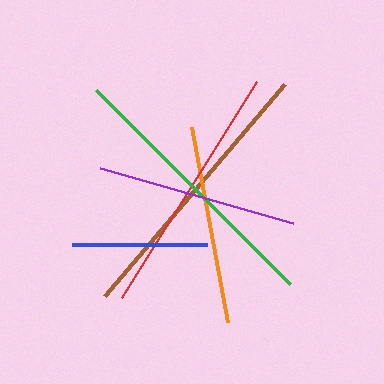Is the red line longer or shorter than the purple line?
The red line is longer than the purple line.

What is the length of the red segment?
The red segment is approximately 254 pixels long.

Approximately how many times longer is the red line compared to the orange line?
The red line is approximately 1.3 times the length of the orange line.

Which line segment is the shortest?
The blue line is the shortest at approximately 135 pixels.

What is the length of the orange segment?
The orange segment is approximately 198 pixels long.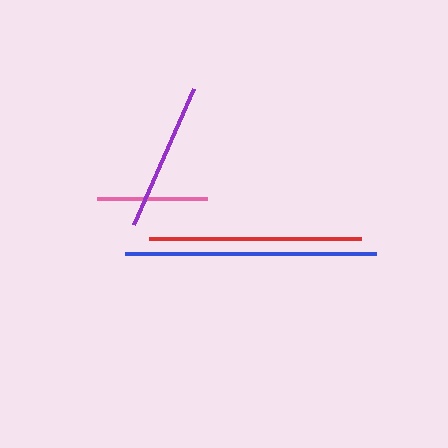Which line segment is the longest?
The blue line is the longest at approximately 252 pixels.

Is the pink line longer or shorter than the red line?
The red line is longer than the pink line.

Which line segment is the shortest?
The pink line is the shortest at approximately 111 pixels.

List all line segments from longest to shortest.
From longest to shortest: blue, red, purple, pink.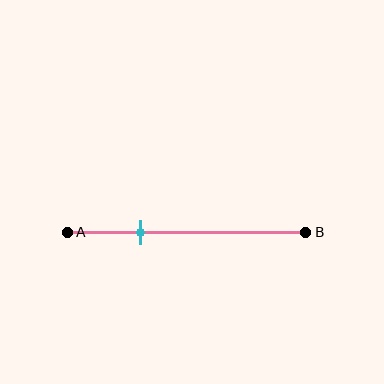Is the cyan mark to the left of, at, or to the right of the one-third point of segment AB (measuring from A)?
The cyan mark is approximately at the one-third point of segment AB.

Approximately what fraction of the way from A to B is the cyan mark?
The cyan mark is approximately 30% of the way from A to B.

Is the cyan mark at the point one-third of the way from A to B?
Yes, the mark is approximately at the one-third point.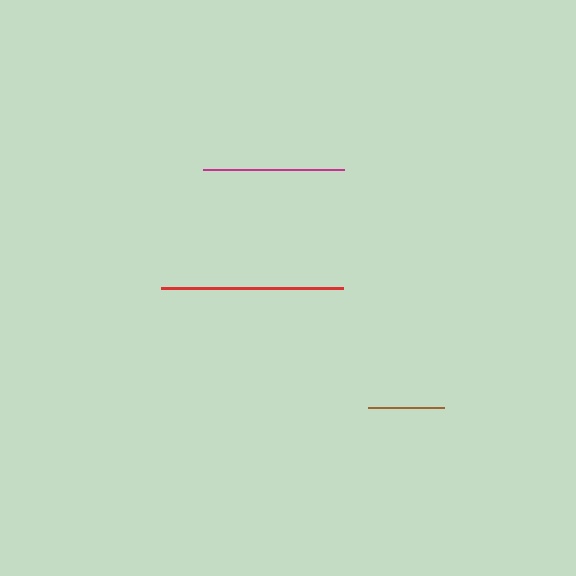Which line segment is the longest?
The red line is the longest at approximately 182 pixels.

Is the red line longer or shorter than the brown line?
The red line is longer than the brown line.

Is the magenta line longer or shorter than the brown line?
The magenta line is longer than the brown line.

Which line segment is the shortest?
The brown line is the shortest at approximately 76 pixels.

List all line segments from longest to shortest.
From longest to shortest: red, magenta, brown.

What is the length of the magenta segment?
The magenta segment is approximately 142 pixels long.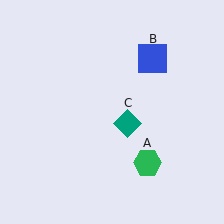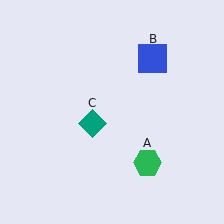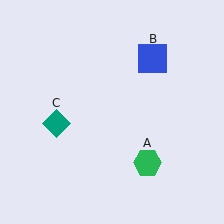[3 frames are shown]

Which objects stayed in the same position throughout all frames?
Green hexagon (object A) and blue square (object B) remained stationary.